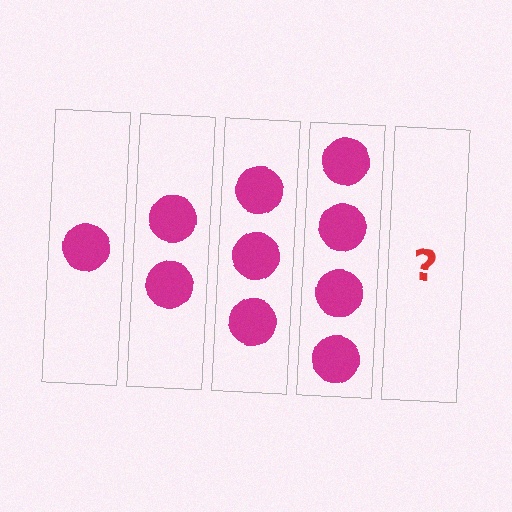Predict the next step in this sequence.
The next step is 5 circles.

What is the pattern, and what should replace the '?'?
The pattern is that each step adds one more circle. The '?' should be 5 circles.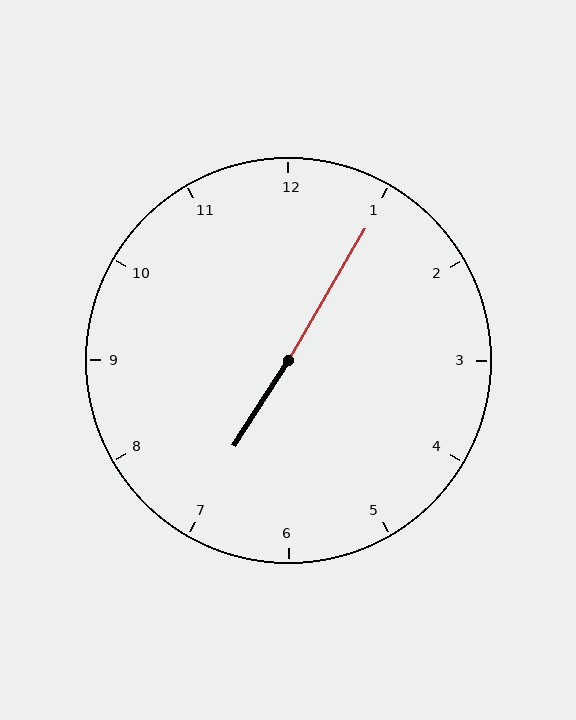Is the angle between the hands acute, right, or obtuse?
It is obtuse.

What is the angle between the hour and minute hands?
Approximately 178 degrees.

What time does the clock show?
7:05.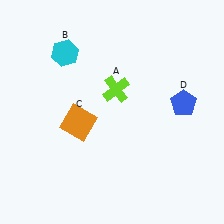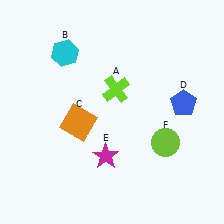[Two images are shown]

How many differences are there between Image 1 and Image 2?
There are 2 differences between the two images.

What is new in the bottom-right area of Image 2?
A lime circle (F) was added in the bottom-right area of Image 2.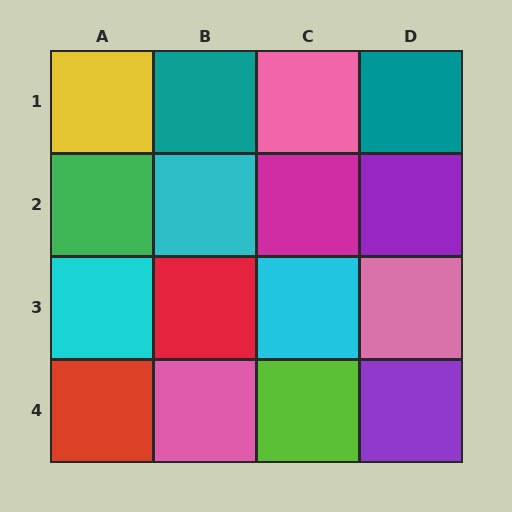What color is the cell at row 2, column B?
Cyan.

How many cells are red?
2 cells are red.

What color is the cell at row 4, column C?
Lime.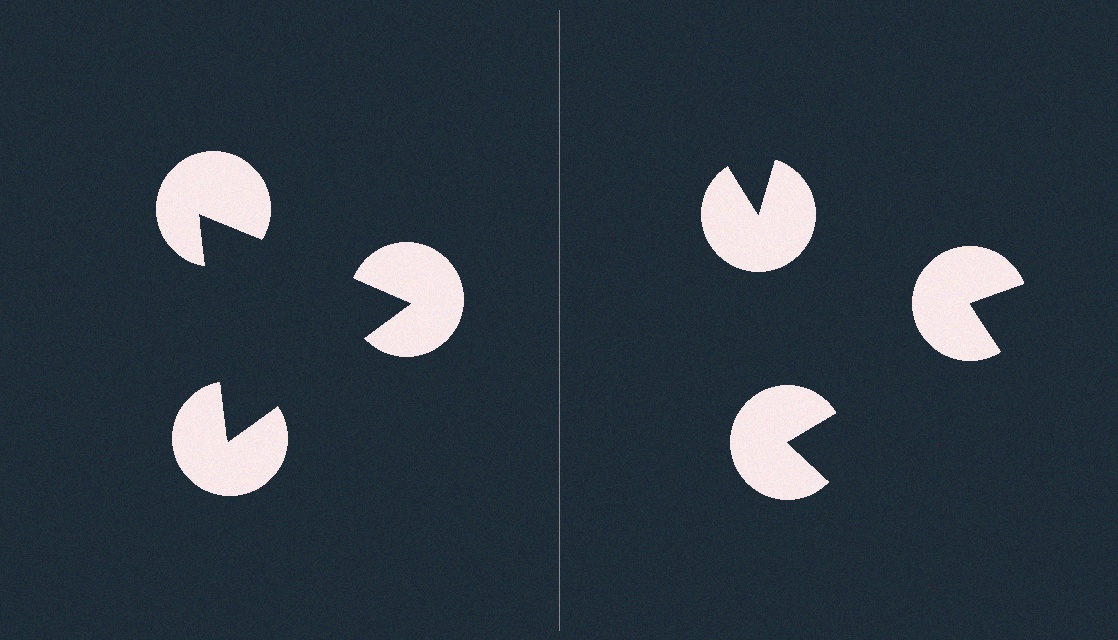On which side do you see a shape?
An illusory triangle appears on the left side. On the right side the wedge cuts are rotated, so no coherent shape forms.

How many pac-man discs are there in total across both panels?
6 — 3 on each side.